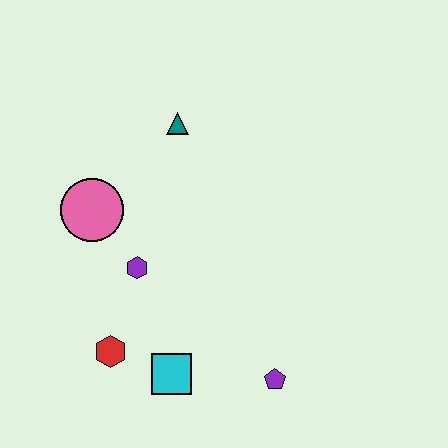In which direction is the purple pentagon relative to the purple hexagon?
The purple pentagon is to the right of the purple hexagon.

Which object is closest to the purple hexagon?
The pink circle is closest to the purple hexagon.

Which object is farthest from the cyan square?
The teal triangle is farthest from the cyan square.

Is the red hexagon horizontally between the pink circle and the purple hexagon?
Yes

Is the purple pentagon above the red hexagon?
No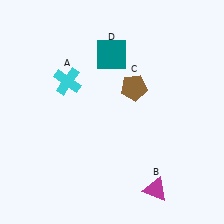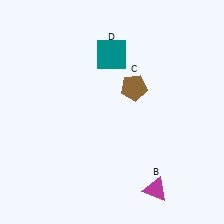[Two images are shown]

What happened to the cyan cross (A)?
The cyan cross (A) was removed in Image 2. It was in the top-left area of Image 1.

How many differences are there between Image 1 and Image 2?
There is 1 difference between the two images.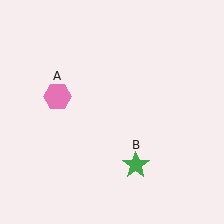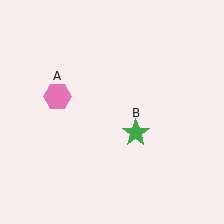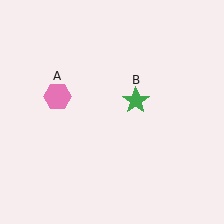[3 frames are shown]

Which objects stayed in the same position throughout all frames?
Pink hexagon (object A) remained stationary.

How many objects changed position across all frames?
1 object changed position: green star (object B).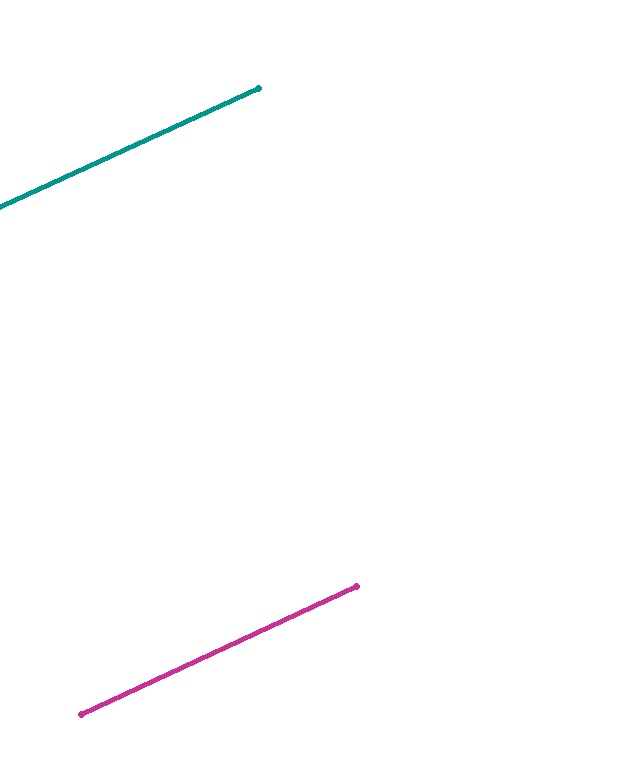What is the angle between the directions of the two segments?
Approximately 1 degree.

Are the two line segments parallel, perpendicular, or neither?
Parallel — their directions differ by only 0.6°.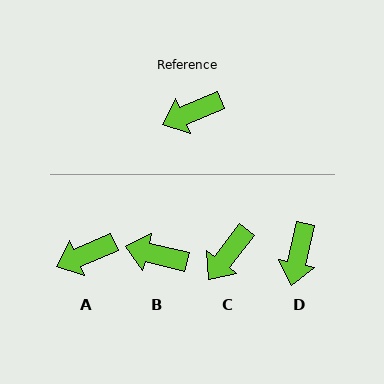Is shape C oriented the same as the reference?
No, it is off by about 30 degrees.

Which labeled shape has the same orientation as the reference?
A.